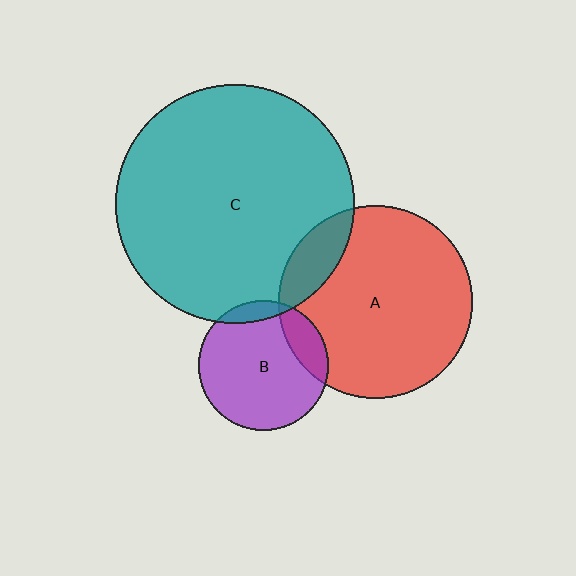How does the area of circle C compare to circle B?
Approximately 3.4 times.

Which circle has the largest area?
Circle C (teal).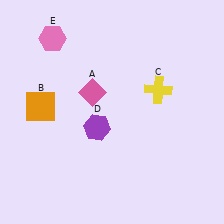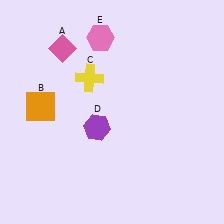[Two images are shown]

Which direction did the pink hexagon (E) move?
The pink hexagon (E) moved right.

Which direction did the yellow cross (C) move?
The yellow cross (C) moved left.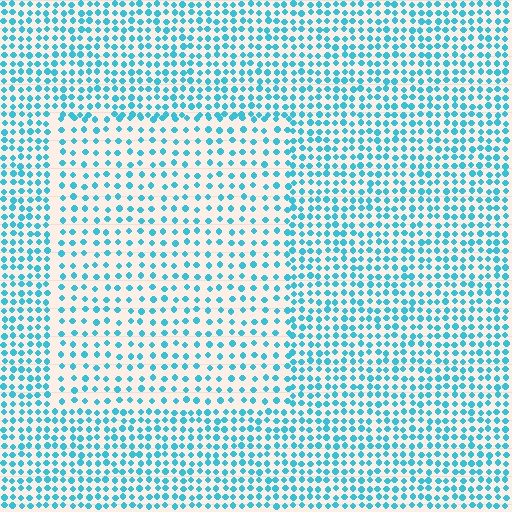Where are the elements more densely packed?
The elements are more densely packed outside the rectangle boundary.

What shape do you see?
I see a rectangle.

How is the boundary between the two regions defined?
The boundary is defined by a change in element density (approximately 1.8x ratio). All elements are the same color, size, and shape.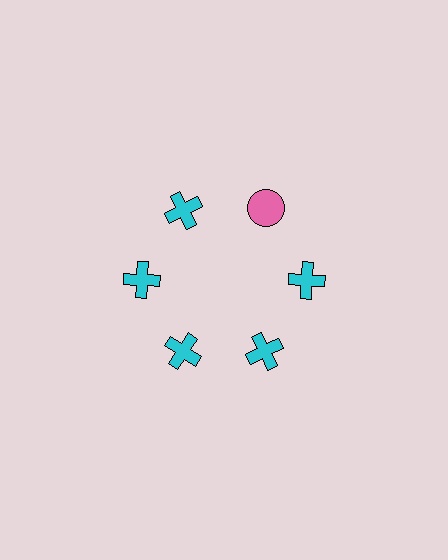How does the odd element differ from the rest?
It differs in both color (pink instead of cyan) and shape (circle instead of cross).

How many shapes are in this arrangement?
There are 6 shapes arranged in a ring pattern.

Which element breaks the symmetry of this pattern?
The pink circle at roughly the 1 o'clock position breaks the symmetry. All other shapes are cyan crosses.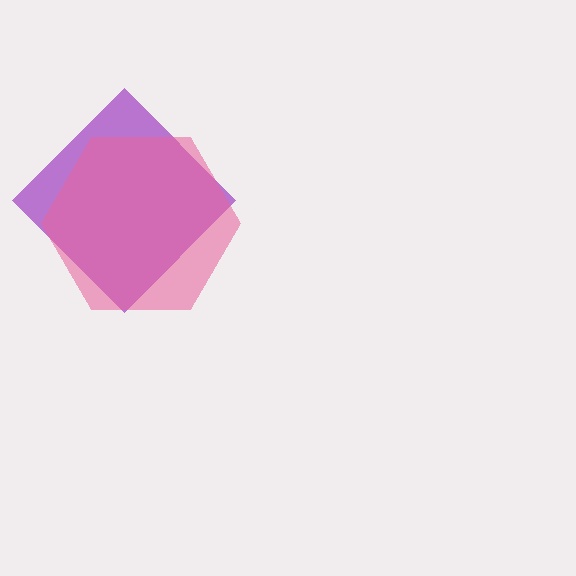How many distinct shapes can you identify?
There are 2 distinct shapes: a purple diamond, a pink hexagon.